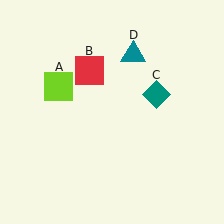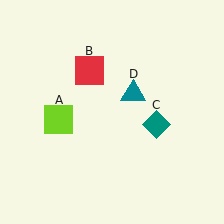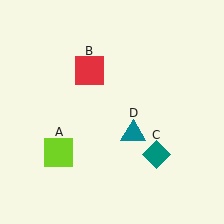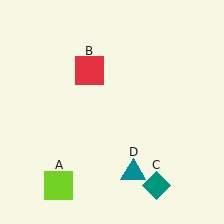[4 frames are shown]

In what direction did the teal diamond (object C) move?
The teal diamond (object C) moved down.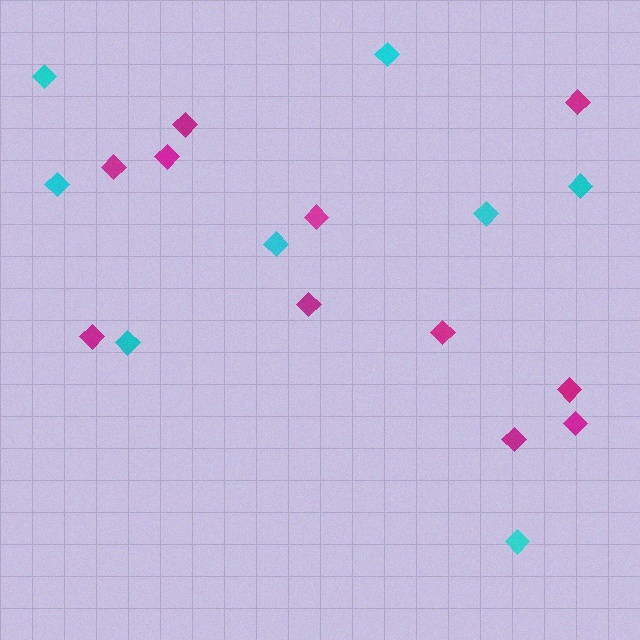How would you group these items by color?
There are 2 groups: one group of magenta diamonds (11) and one group of cyan diamonds (8).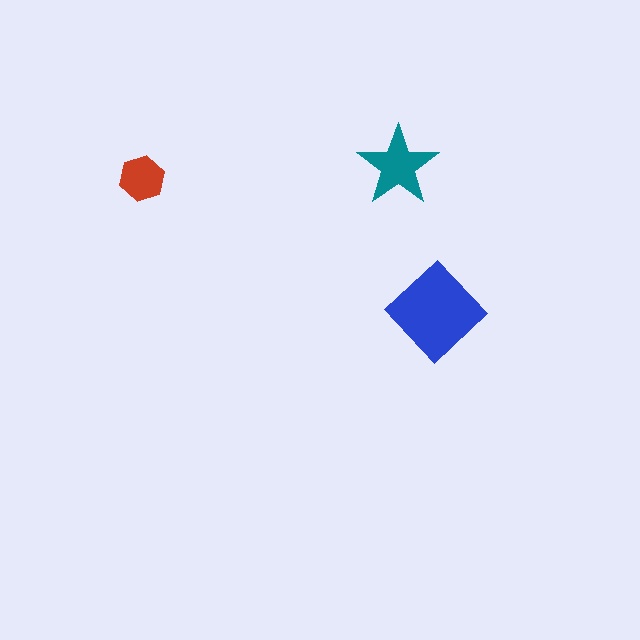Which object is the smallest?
The red hexagon.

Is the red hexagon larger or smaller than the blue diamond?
Smaller.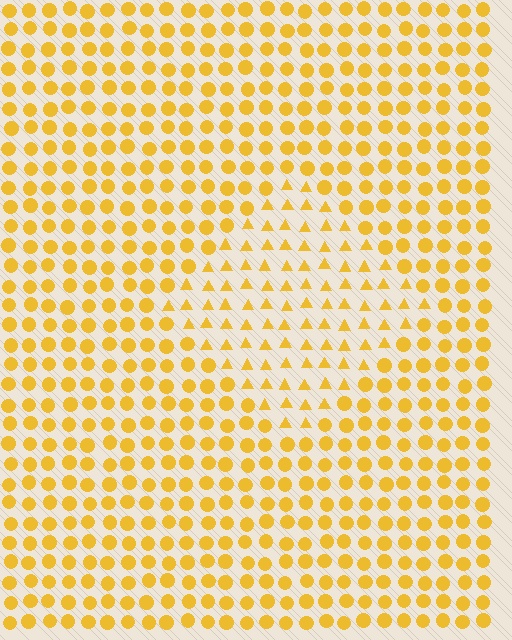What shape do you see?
I see a diamond.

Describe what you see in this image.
The image is filled with small yellow elements arranged in a uniform grid. A diamond-shaped region contains triangles, while the surrounding area contains circles. The boundary is defined purely by the change in element shape.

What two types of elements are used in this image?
The image uses triangles inside the diamond region and circles outside it.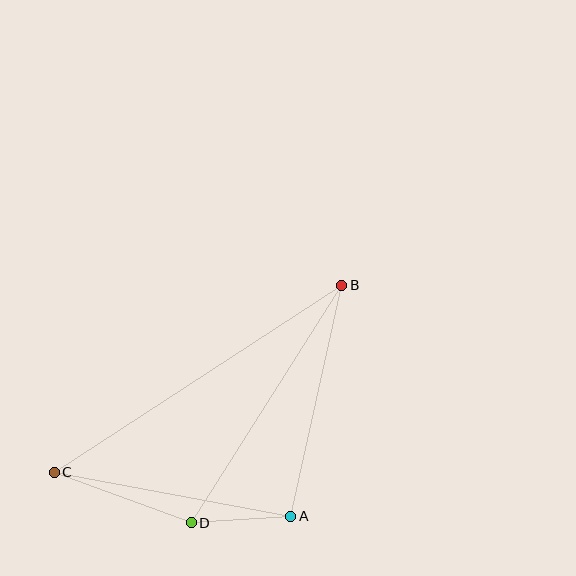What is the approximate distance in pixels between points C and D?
The distance between C and D is approximately 146 pixels.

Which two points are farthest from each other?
Points B and C are farthest from each other.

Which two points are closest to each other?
Points A and D are closest to each other.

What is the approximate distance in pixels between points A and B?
The distance between A and B is approximately 237 pixels.